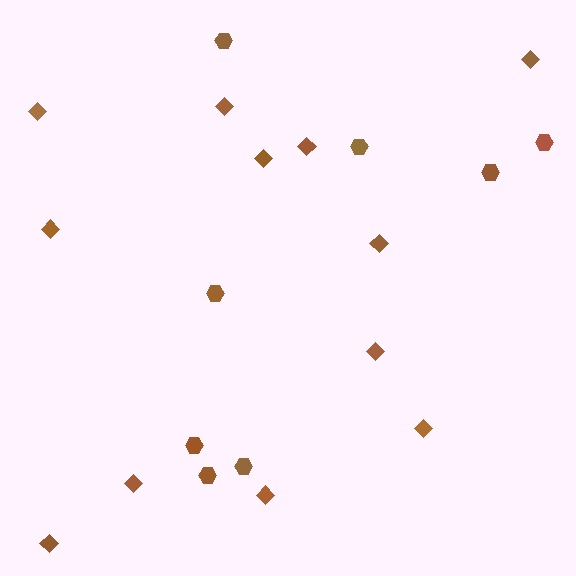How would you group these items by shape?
There are 2 groups: one group of hexagons (8) and one group of diamonds (12).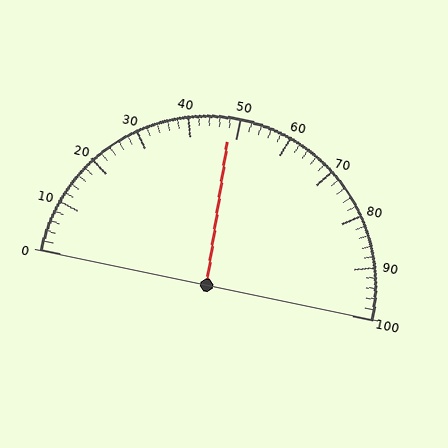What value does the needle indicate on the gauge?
The needle indicates approximately 48.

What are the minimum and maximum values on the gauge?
The gauge ranges from 0 to 100.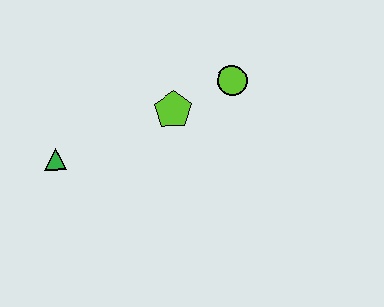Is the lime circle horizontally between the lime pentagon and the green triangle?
No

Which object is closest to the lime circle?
The lime pentagon is closest to the lime circle.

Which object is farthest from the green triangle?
The lime circle is farthest from the green triangle.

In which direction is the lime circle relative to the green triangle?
The lime circle is to the right of the green triangle.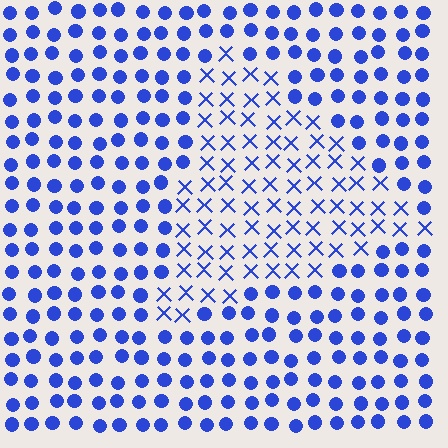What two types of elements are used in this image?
The image uses X marks inside the triangle region and circles outside it.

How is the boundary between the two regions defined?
The boundary is defined by a change in element shape: X marks inside vs. circles outside. All elements share the same color and spacing.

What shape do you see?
I see a triangle.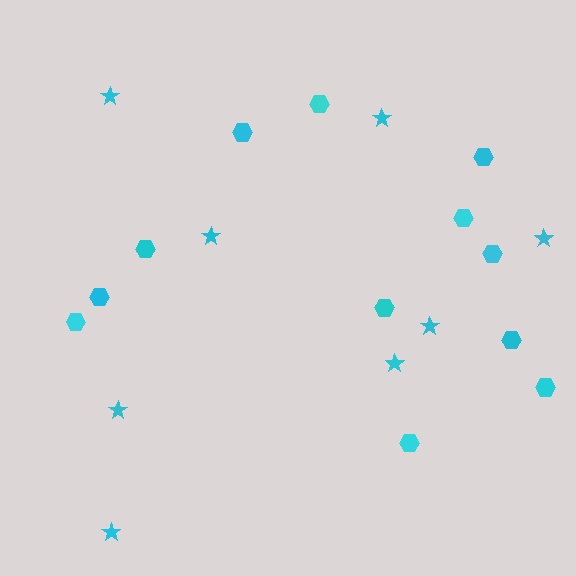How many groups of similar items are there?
There are 2 groups: one group of hexagons (12) and one group of stars (8).